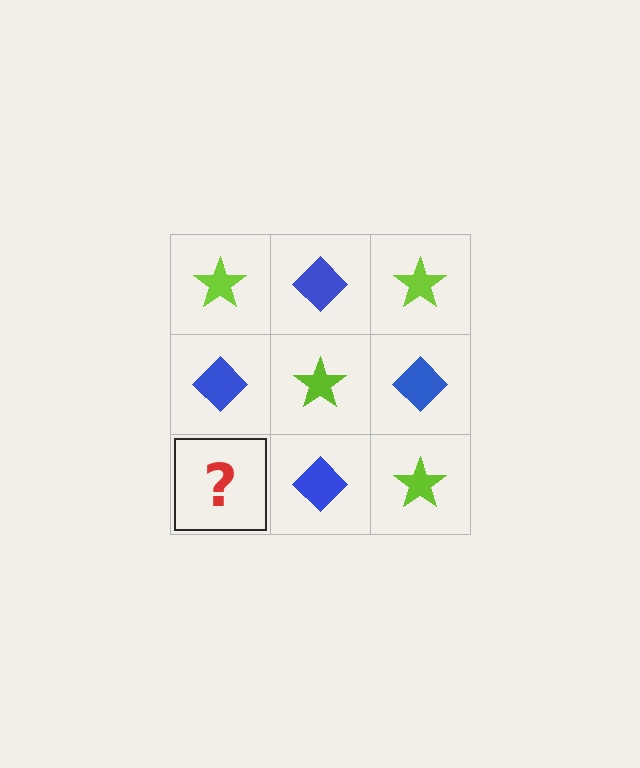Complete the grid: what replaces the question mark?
The question mark should be replaced with a lime star.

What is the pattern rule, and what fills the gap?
The rule is that it alternates lime star and blue diamond in a checkerboard pattern. The gap should be filled with a lime star.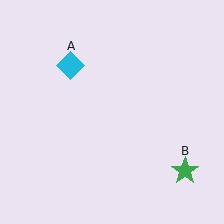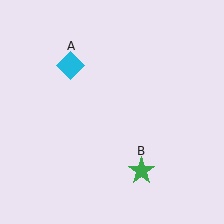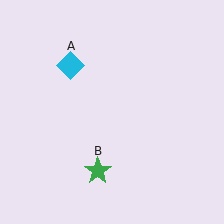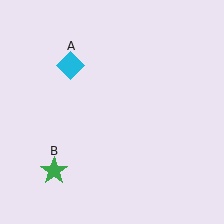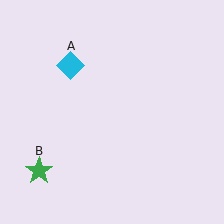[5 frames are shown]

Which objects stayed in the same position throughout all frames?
Cyan diamond (object A) remained stationary.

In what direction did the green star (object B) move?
The green star (object B) moved left.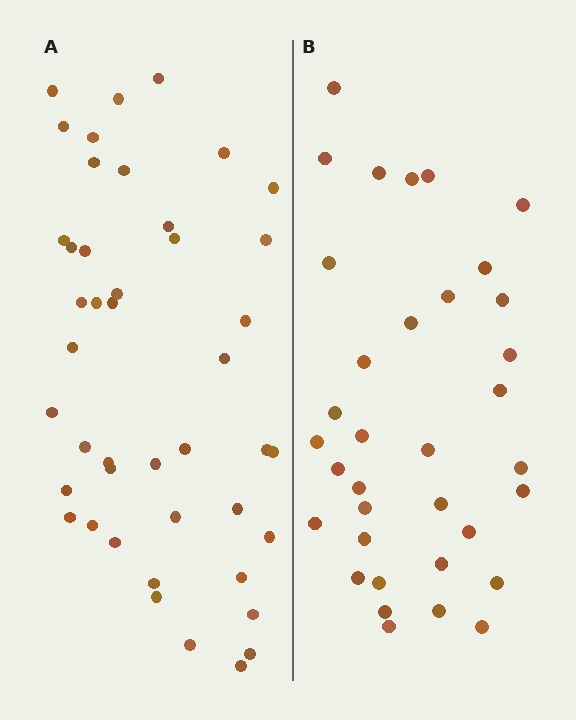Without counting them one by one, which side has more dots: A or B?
Region A (the left region) has more dots.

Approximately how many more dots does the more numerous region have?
Region A has roughly 8 or so more dots than region B.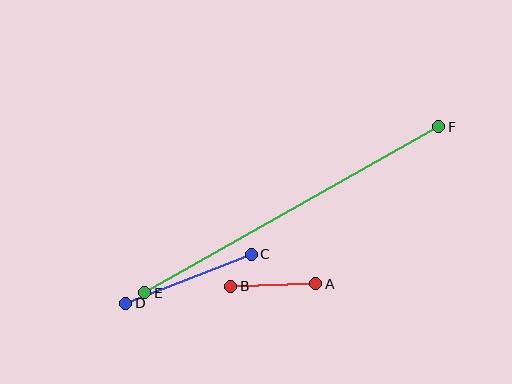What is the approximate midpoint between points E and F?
The midpoint is at approximately (292, 210) pixels.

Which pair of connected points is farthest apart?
Points E and F are farthest apart.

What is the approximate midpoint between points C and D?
The midpoint is at approximately (188, 279) pixels.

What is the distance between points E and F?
The distance is approximately 338 pixels.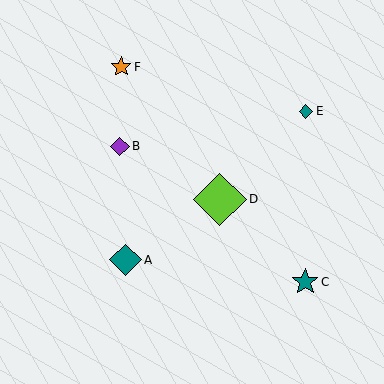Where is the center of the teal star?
The center of the teal star is at (305, 282).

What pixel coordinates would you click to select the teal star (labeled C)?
Click at (305, 282) to select the teal star C.